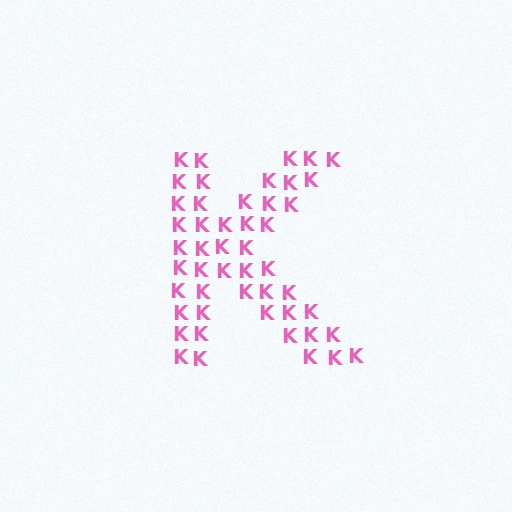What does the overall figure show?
The overall figure shows the letter K.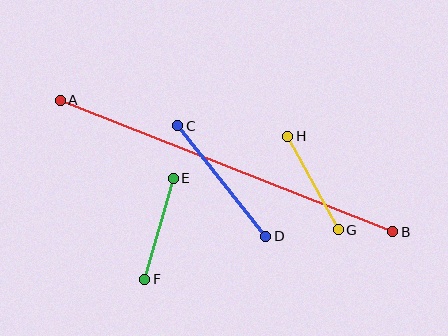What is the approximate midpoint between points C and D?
The midpoint is at approximately (222, 181) pixels.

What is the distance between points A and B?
The distance is approximately 358 pixels.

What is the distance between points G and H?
The distance is approximately 106 pixels.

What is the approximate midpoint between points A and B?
The midpoint is at approximately (227, 166) pixels.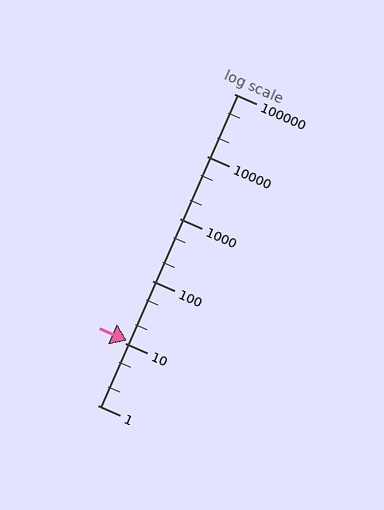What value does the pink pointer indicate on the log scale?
The pointer indicates approximately 11.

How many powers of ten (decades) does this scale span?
The scale spans 5 decades, from 1 to 100000.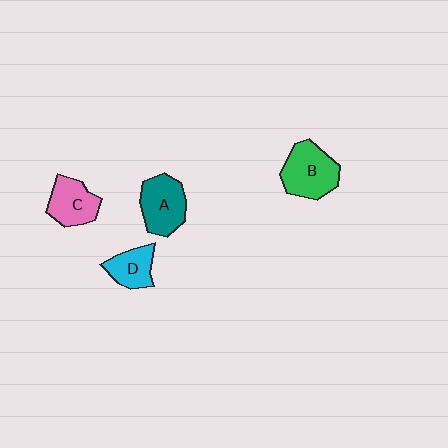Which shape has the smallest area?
Shape D (cyan).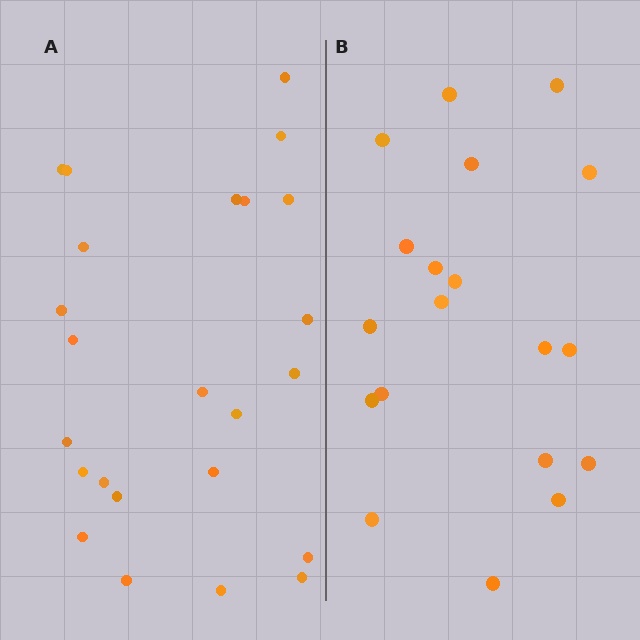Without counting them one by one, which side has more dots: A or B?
Region A (the left region) has more dots.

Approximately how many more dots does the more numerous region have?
Region A has about 5 more dots than region B.